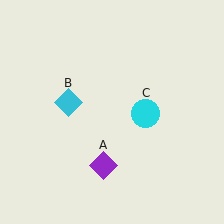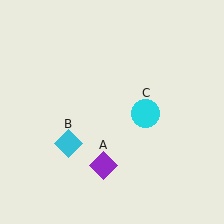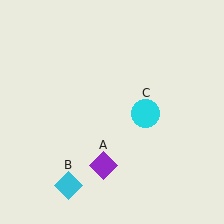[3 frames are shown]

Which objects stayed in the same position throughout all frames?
Purple diamond (object A) and cyan circle (object C) remained stationary.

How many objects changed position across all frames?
1 object changed position: cyan diamond (object B).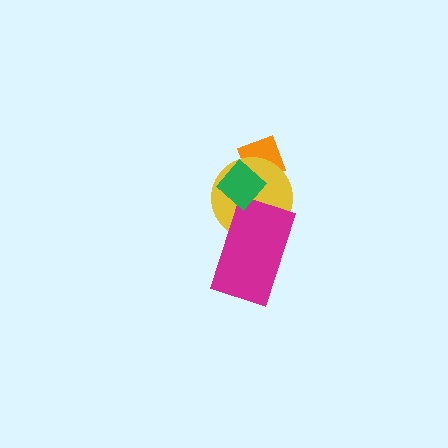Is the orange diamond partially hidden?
Yes, it is partially covered by another shape.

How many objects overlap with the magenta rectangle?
1 object overlaps with the magenta rectangle.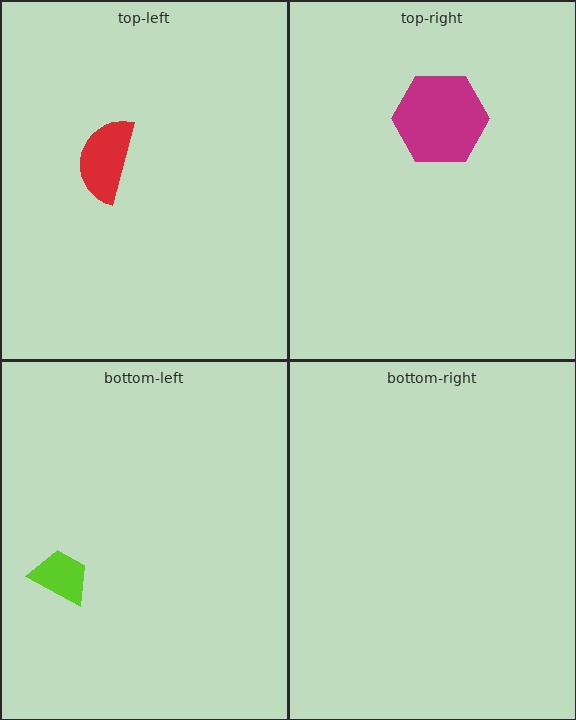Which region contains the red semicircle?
The top-left region.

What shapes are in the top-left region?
The red semicircle.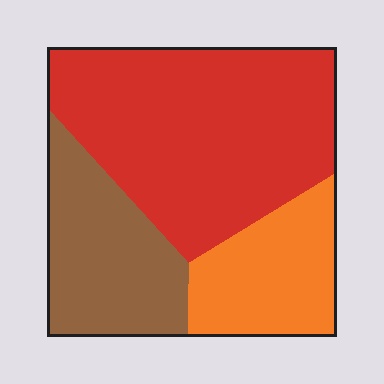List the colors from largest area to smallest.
From largest to smallest: red, brown, orange.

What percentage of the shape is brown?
Brown takes up about one quarter (1/4) of the shape.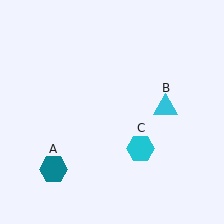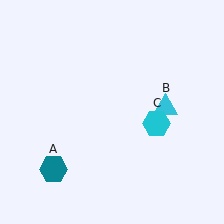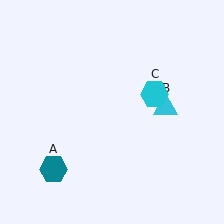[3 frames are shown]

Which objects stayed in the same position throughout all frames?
Teal hexagon (object A) and cyan triangle (object B) remained stationary.